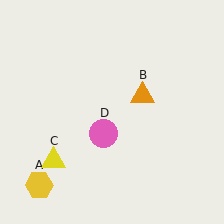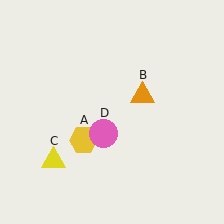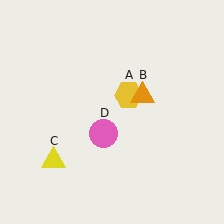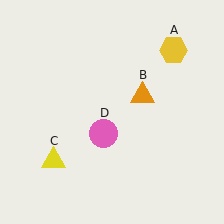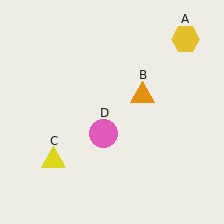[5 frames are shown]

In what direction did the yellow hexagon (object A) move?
The yellow hexagon (object A) moved up and to the right.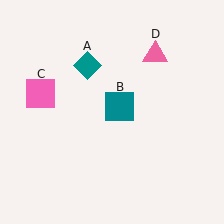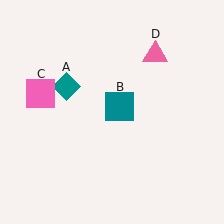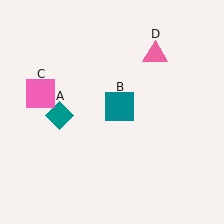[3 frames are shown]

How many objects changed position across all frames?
1 object changed position: teal diamond (object A).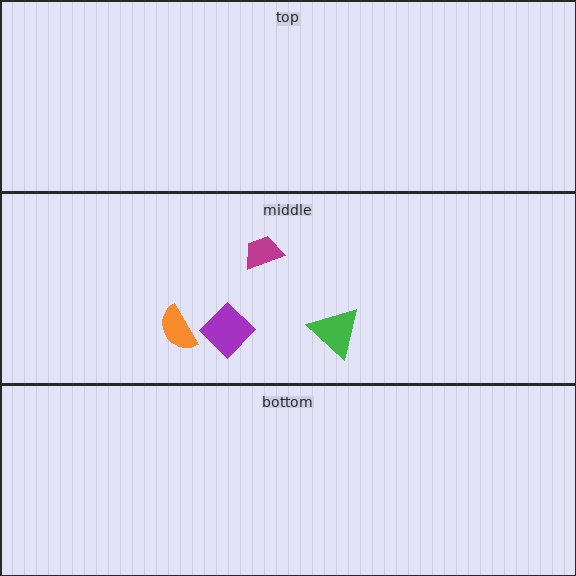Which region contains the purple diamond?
The middle region.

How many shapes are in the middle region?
4.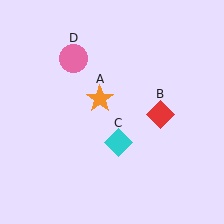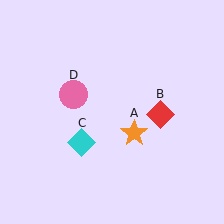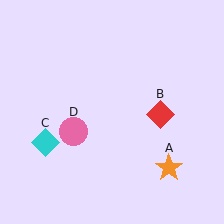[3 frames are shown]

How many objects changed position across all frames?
3 objects changed position: orange star (object A), cyan diamond (object C), pink circle (object D).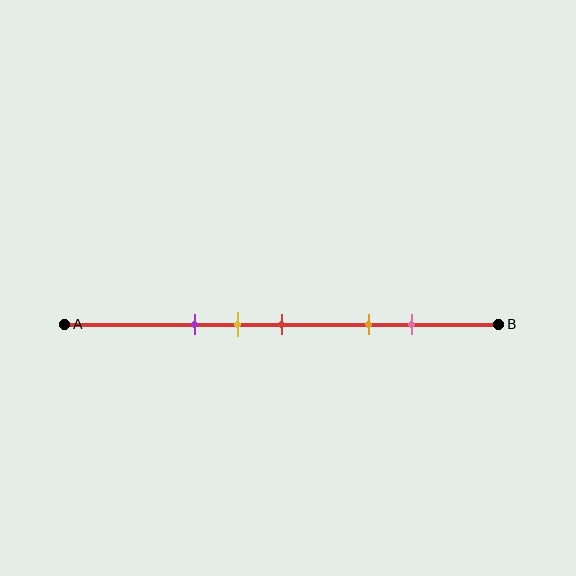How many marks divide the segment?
There are 5 marks dividing the segment.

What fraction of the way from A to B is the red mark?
The red mark is approximately 50% (0.5) of the way from A to B.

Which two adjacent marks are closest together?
The yellow and red marks are the closest adjacent pair.